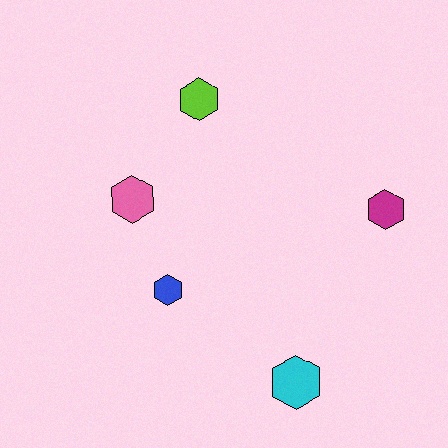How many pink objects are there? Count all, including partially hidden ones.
There is 1 pink object.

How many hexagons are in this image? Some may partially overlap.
There are 5 hexagons.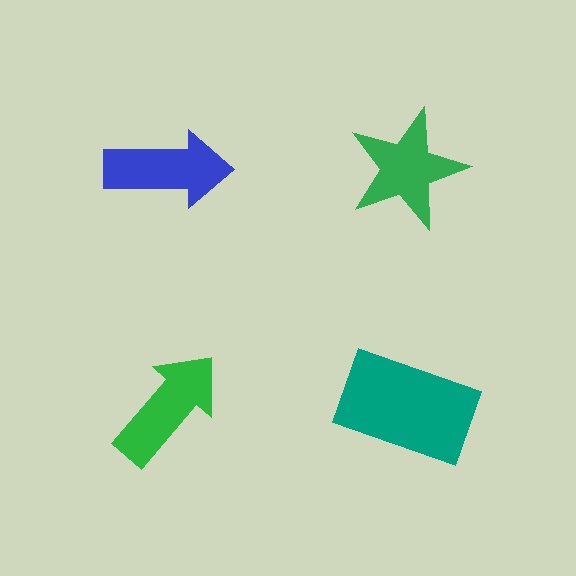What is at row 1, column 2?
A green star.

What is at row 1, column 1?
A blue arrow.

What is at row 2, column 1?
A green arrow.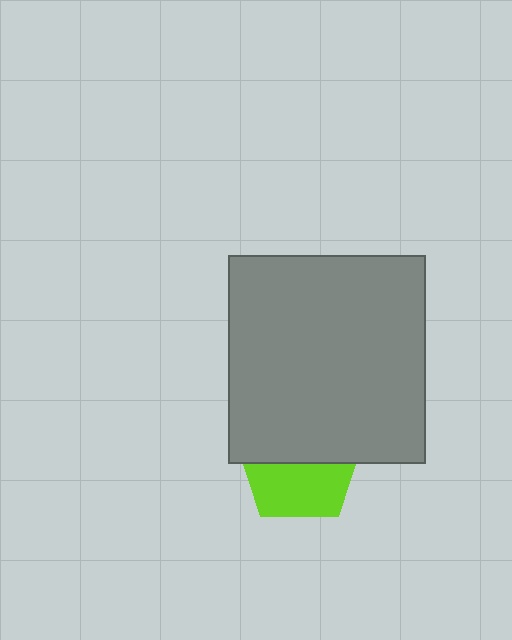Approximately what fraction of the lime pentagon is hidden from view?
Roughly 51% of the lime pentagon is hidden behind the gray rectangle.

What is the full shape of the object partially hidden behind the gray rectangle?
The partially hidden object is a lime pentagon.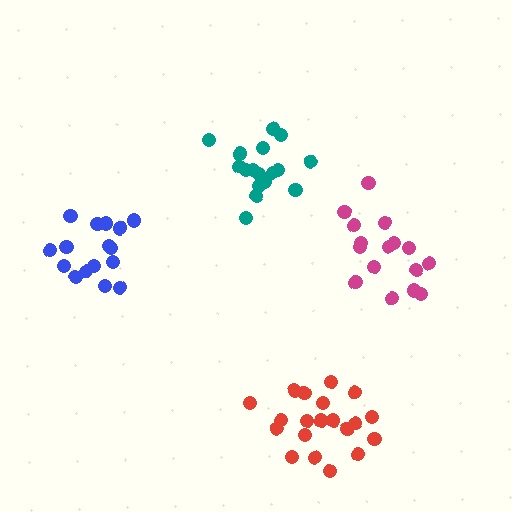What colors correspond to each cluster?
The clusters are colored: teal, red, blue, magenta.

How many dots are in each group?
Group 1: 17 dots, Group 2: 20 dots, Group 3: 16 dots, Group 4: 16 dots (69 total).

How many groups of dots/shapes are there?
There are 4 groups.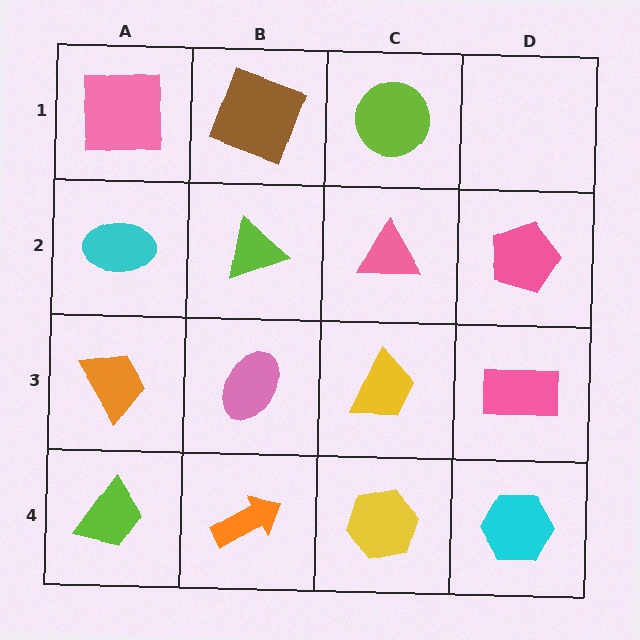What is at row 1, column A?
A pink square.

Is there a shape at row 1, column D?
No, that cell is empty.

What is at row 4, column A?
A lime trapezoid.